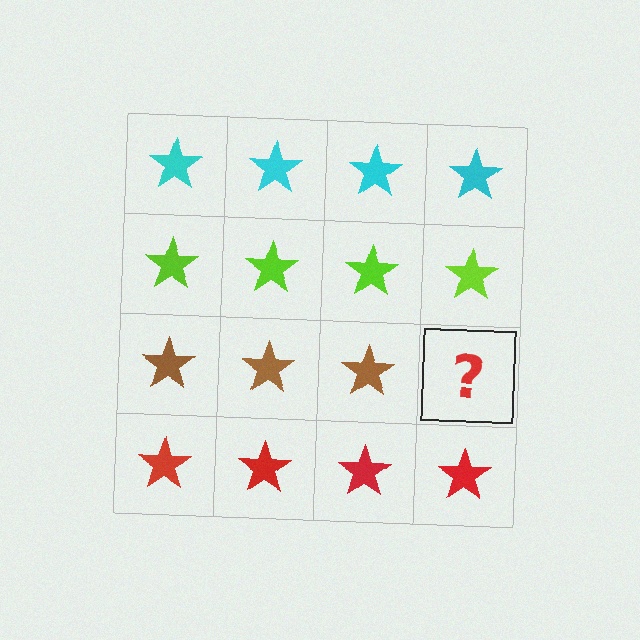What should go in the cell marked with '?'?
The missing cell should contain a brown star.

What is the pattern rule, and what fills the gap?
The rule is that each row has a consistent color. The gap should be filled with a brown star.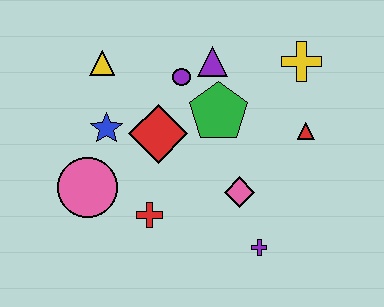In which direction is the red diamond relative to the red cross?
The red diamond is above the red cross.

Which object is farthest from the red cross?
The yellow cross is farthest from the red cross.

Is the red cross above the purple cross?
Yes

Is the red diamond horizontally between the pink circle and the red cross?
No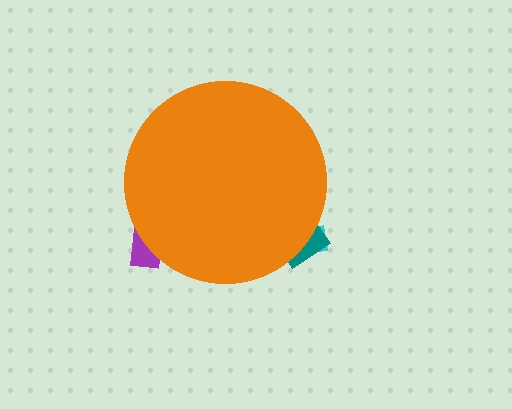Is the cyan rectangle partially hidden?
Yes, the cyan rectangle is partially hidden behind the orange circle.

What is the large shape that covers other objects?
An orange circle.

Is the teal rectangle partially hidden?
Yes, the teal rectangle is partially hidden behind the orange circle.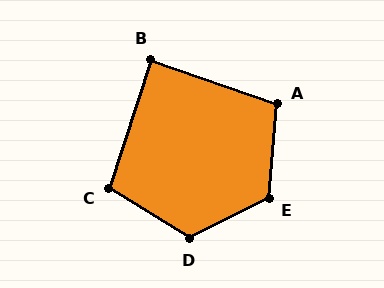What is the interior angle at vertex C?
Approximately 104 degrees (obtuse).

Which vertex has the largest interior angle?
D, at approximately 122 degrees.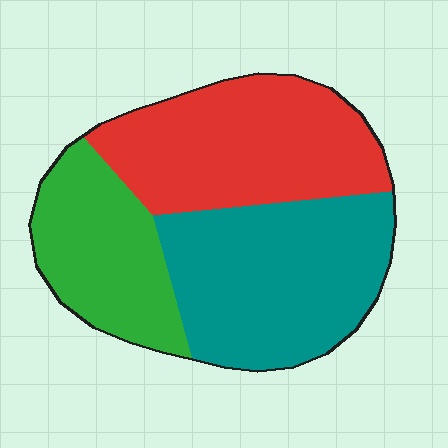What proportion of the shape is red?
Red covers 36% of the shape.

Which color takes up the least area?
Green, at roughly 25%.